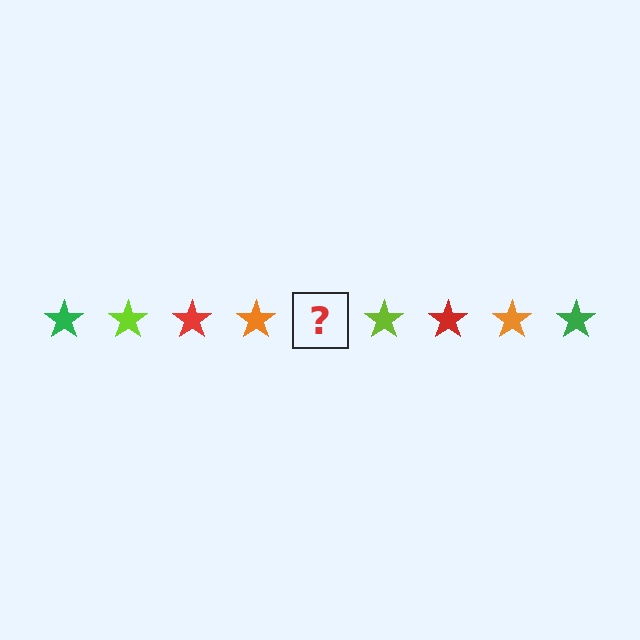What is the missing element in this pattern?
The missing element is a green star.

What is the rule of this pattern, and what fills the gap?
The rule is that the pattern cycles through green, lime, red, orange stars. The gap should be filled with a green star.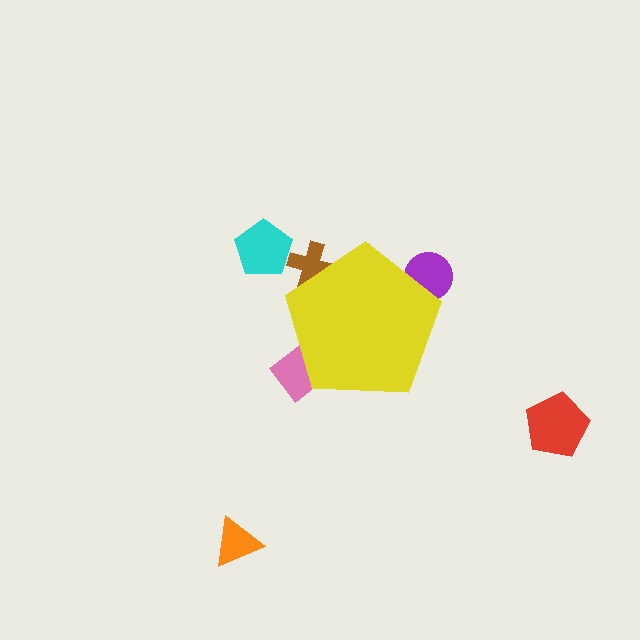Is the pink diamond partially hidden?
Yes, the pink diamond is partially hidden behind the yellow pentagon.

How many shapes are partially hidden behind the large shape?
3 shapes are partially hidden.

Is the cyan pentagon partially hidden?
No, the cyan pentagon is fully visible.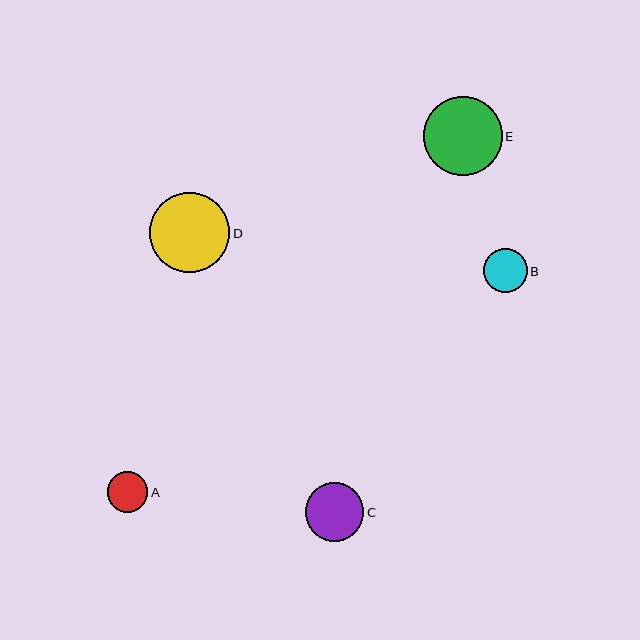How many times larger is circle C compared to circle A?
Circle C is approximately 1.5 times the size of circle A.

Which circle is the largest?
Circle D is the largest with a size of approximately 80 pixels.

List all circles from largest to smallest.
From largest to smallest: D, E, C, B, A.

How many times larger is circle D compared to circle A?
Circle D is approximately 2.0 times the size of circle A.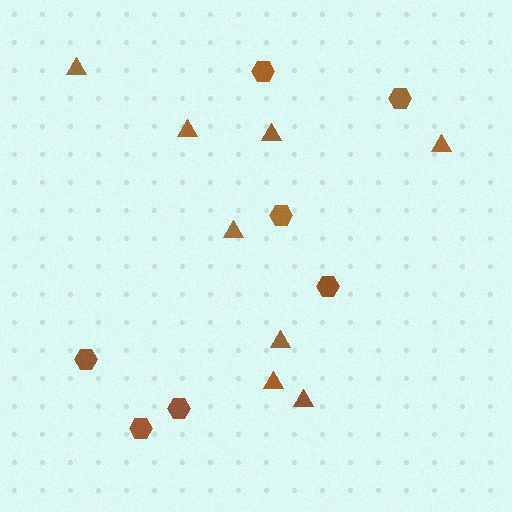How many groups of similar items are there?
There are 2 groups: one group of triangles (8) and one group of hexagons (7).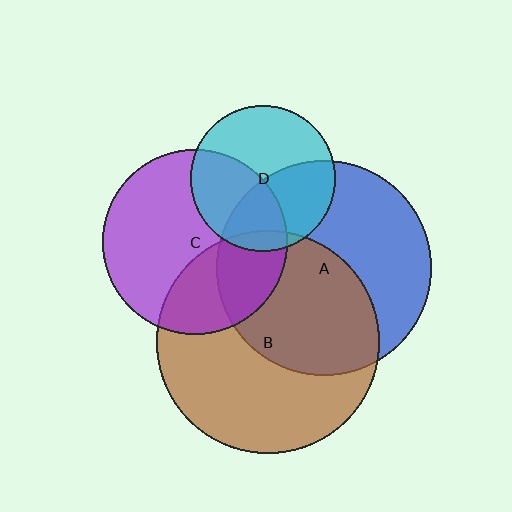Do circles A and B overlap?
Yes.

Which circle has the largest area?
Circle B (brown).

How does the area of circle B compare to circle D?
Approximately 2.3 times.